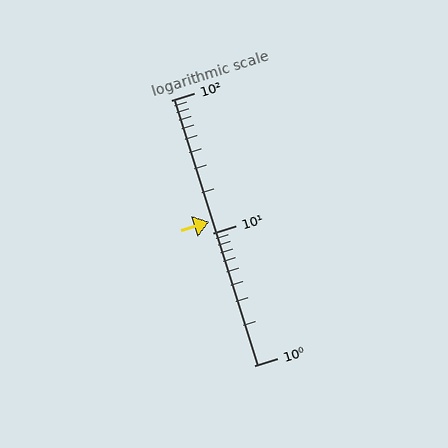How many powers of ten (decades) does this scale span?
The scale spans 2 decades, from 1 to 100.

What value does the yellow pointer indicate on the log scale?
The pointer indicates approximately 12.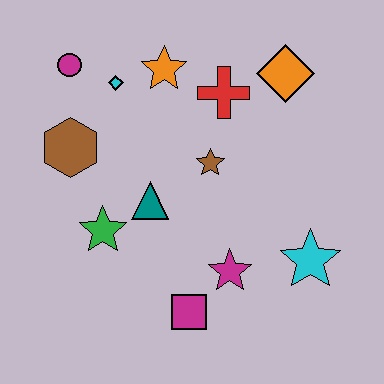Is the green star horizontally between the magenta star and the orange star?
No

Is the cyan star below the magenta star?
No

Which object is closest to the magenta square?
The magenta star is closest to the magenta square.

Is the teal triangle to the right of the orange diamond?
No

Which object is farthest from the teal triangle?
The orange diamond is farthest from the teal triangle.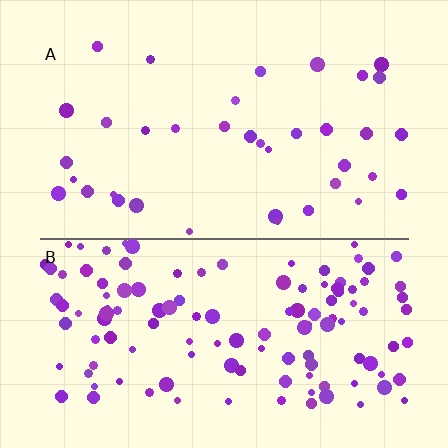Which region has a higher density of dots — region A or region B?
B (the bottom).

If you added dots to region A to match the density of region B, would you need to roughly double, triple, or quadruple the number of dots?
Approximately triple.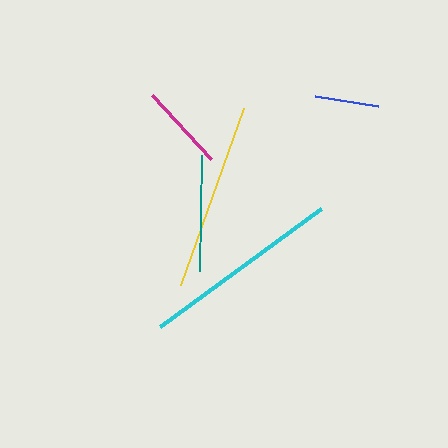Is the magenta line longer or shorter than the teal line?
The teal line is longer than the magenta line.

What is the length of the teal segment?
The teal segment is approximately 117 pixels long.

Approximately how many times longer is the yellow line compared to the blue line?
The yellow line is approximately 2.9 times the length of the blue line.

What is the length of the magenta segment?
The magenta segment is approximately 88 pixels long.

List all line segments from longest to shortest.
From longest to shortest: cyan, yellow, teal, magenta, blue.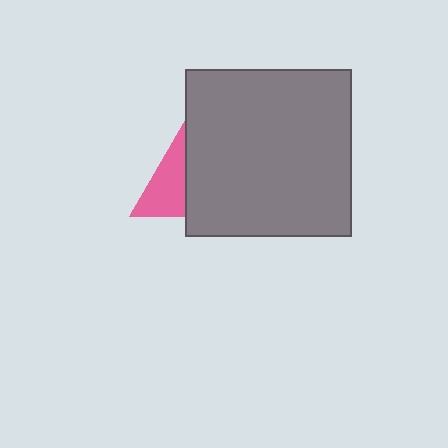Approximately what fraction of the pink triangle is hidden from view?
Roughly 66% of the pink triangle is hidden behind the gray square.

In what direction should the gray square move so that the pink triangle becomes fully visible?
The gray square should move right. That is the shortest direction to clear the overlap and leave the pink triangle fully visible.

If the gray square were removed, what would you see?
You would see the complete pink triangle.